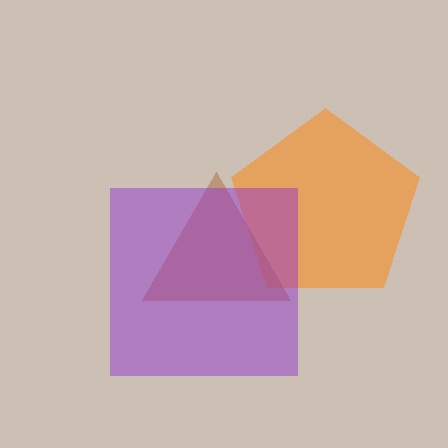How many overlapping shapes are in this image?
There are 3 overlapping shapes in the image.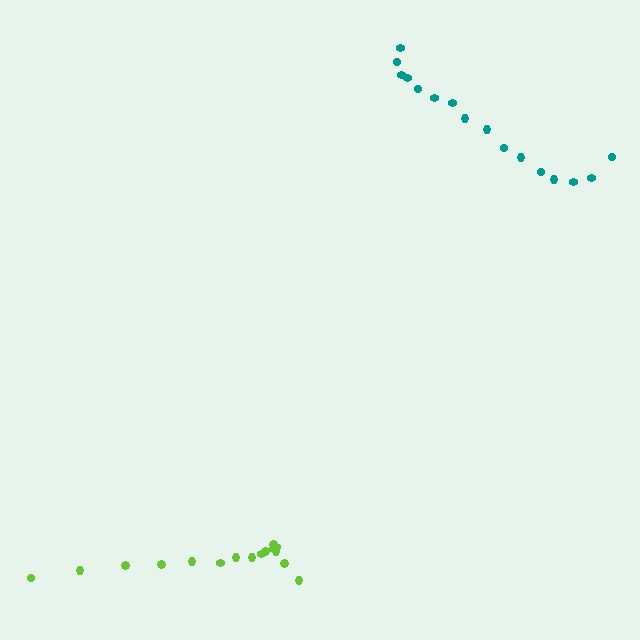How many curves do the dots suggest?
There are 2 distinct paths.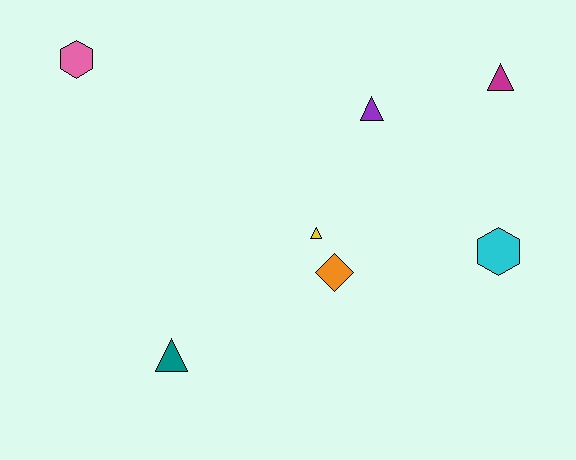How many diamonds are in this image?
There is 1 diamond.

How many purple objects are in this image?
There is 1 purple object.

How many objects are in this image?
There are 7 objects.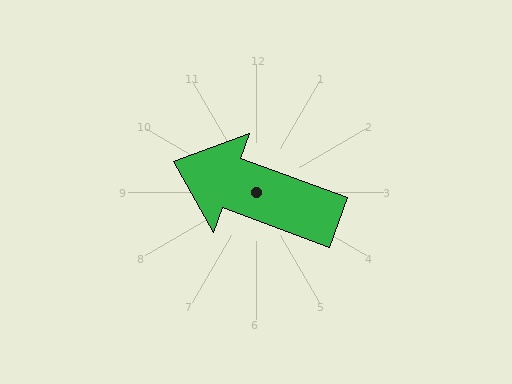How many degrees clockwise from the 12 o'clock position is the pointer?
Approximately 290 degrees.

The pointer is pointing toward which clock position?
Roughly 10 o'clock.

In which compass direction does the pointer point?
West.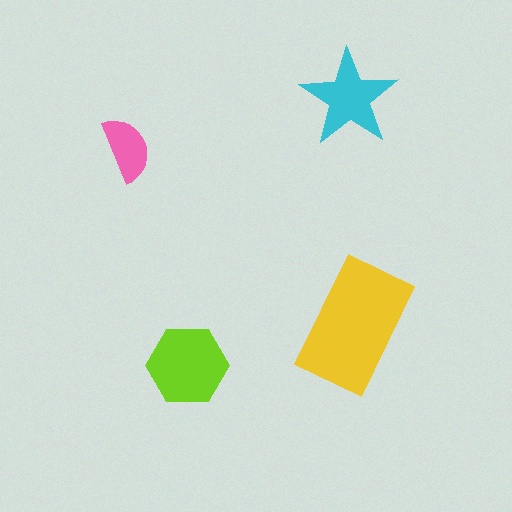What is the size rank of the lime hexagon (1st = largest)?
2nd.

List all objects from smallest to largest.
The pink semicircle, the cyan star, the lime hexagon, the yellow rectangle.